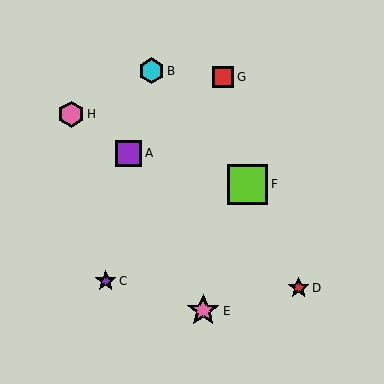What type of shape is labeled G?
Shape G is a red square.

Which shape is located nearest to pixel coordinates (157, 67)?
The cyan hexagon (labeled B) at (151, 71) is nearest to that location.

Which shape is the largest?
The lime square (labeled F) is the largest.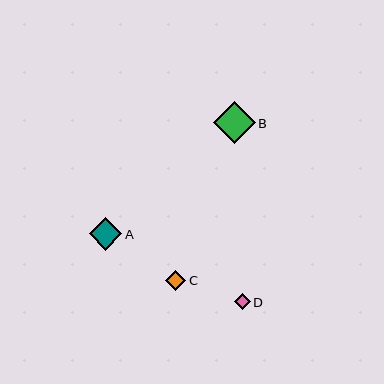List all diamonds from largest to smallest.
From largest to smallest: B, A, C, D.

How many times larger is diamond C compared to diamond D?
Diamond C is approximately 1.3 times the size of diamond D.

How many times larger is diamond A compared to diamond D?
Diamond A is approximately 2.1 times the size of diamond D.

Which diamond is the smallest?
Diamond D is the smallest with a size of approximately 16 pixels.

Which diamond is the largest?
Diamond B is the largest with a size of approximately 42 pixels.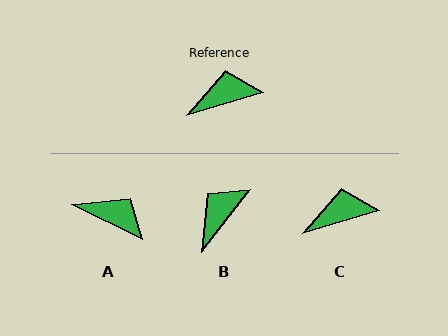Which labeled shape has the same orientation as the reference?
C.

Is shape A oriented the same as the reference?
No, it is off by about 43 degrees.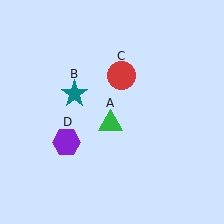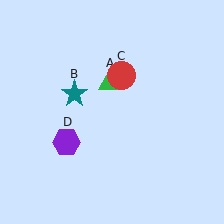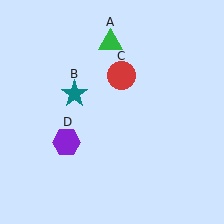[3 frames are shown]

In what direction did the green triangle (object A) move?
The green triangle (object A) moved up.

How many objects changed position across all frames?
1 object changed position: green triangle (object A).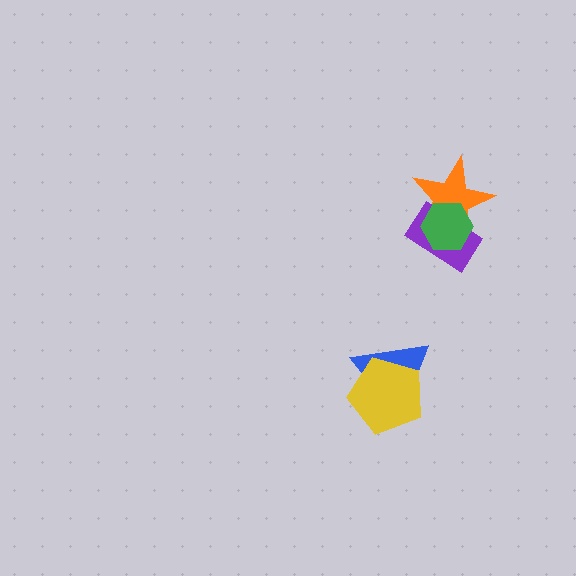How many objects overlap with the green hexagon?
2 objects overlap with the green hexagon.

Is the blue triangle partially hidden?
Yes, it is partially covered by another shape.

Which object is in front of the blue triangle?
The yellow pentagon is in front of the blue triangle.